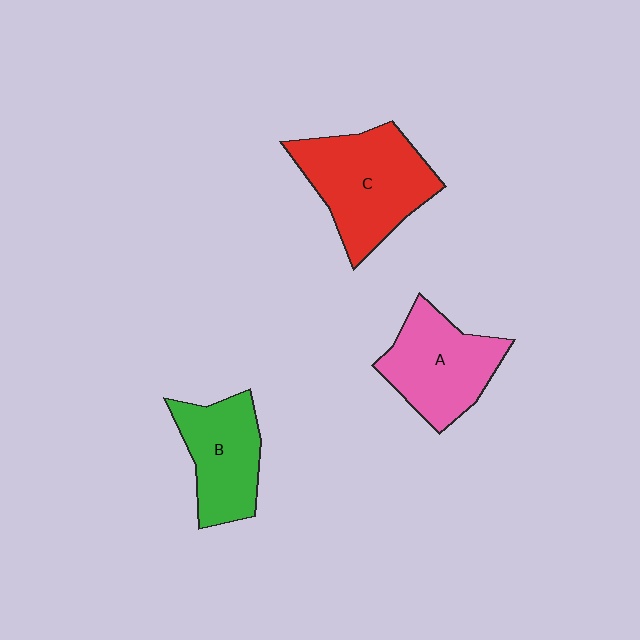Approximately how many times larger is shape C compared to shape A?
Approximately 1.2 times.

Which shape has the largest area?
Shape C (red).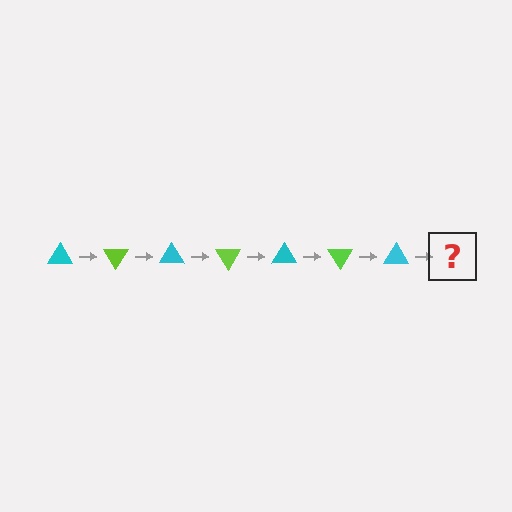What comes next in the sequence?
The next element should be a lime triangle, rotated 420 degrees from the start.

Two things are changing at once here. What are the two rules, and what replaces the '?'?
The two rules are that it rotates 60 degrees each step and the color cycles through cyan and lime. The '?' should be a lime triangle, rotated 420 degrees from the start.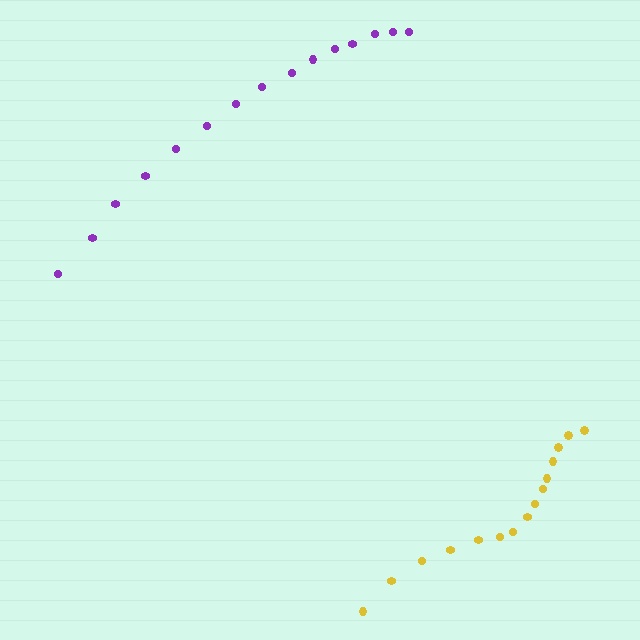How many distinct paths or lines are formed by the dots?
There are 2 distinct paths.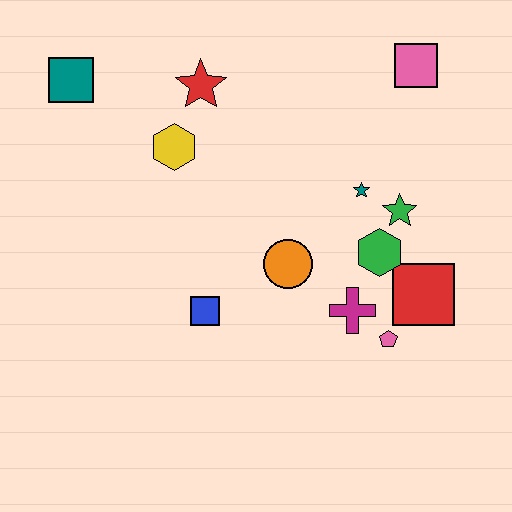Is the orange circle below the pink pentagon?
No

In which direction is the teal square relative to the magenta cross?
The teal square is to the left of the magenta cross.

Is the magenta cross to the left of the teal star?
Yes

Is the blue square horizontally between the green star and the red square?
No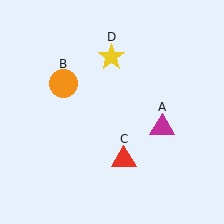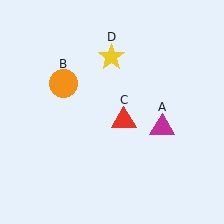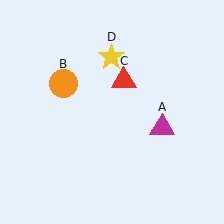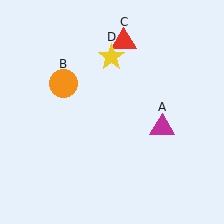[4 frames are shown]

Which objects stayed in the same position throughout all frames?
Magenta triangle (object A) and orange circle (object B) and yellow star (object D) remained stationary.